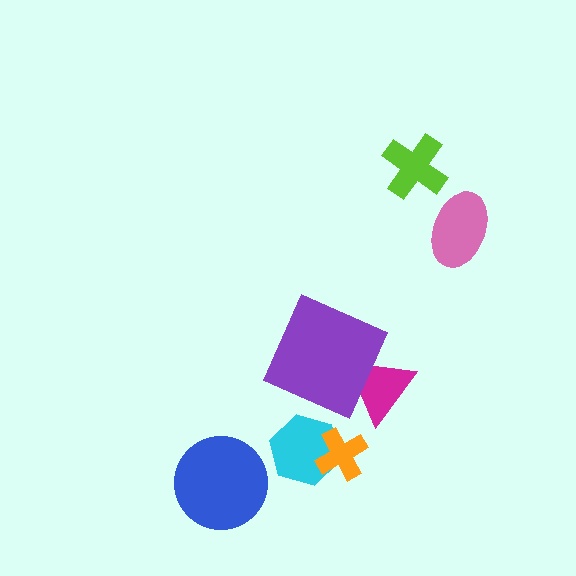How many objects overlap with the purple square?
1 object overlaps with the purple square.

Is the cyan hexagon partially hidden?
Yes, it is partially covered by another shape.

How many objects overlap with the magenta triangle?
1 object overlaps with the magenta triangle.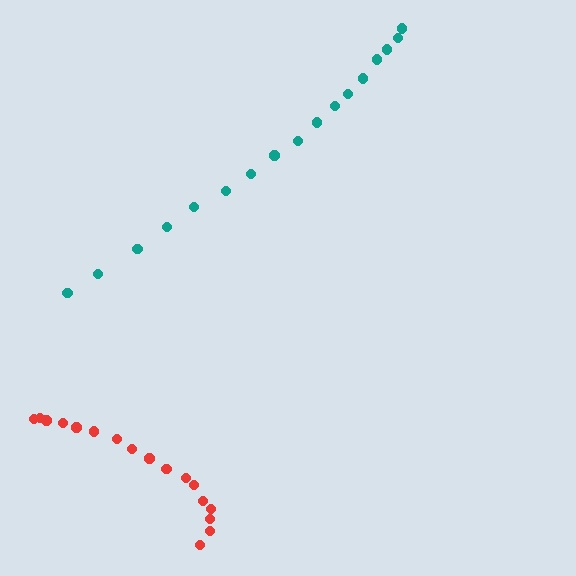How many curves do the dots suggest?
There are 2 distinct paths.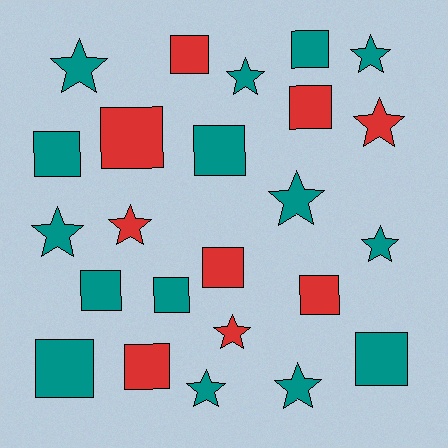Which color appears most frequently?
Teal, with 15 objects.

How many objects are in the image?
There are 24 objects.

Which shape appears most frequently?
Square, with 13 objects.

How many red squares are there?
There are 6 red squares.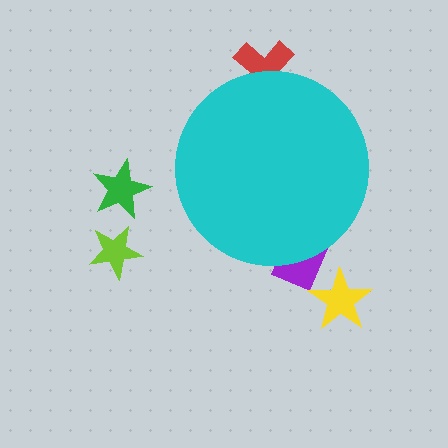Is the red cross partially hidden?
Yes, the red cross is partially hidden behind the cyan circle.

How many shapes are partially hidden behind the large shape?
2 shapes are partially hidden.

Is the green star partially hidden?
No, the green star is fully visible.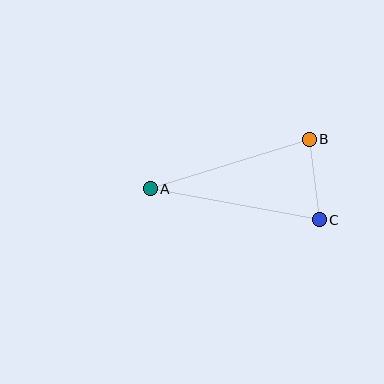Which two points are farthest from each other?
Points A and C are farthest from each other.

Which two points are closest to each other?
Points B and C are closest to each other.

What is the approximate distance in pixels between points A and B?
The distance between A and B is approximately 166 pixels.